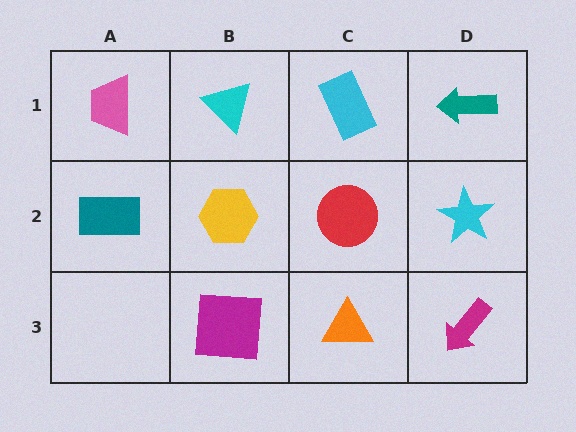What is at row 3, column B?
A magenta square.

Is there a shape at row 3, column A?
No, that cell is empty.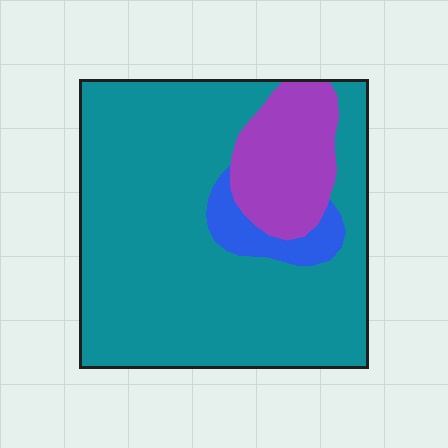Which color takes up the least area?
Blue, at roughly 5%.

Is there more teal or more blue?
Teal.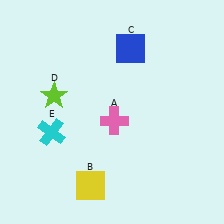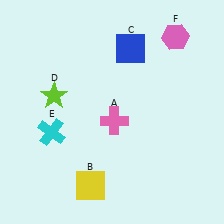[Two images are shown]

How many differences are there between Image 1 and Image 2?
There is 1 difference between the two images.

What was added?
A pink hexagon (F) was added in Image 2.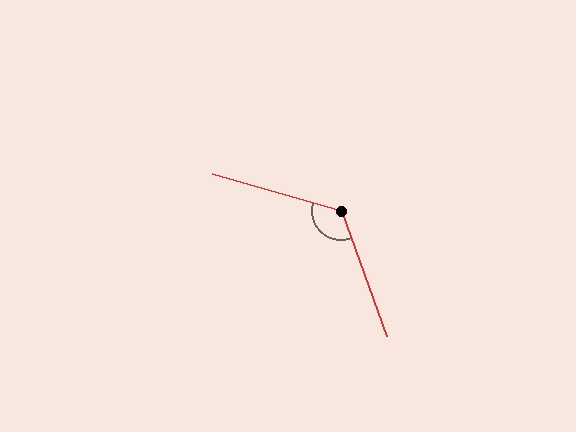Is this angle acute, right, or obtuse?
It is obtuse.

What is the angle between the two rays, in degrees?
Approximately 126 degrees.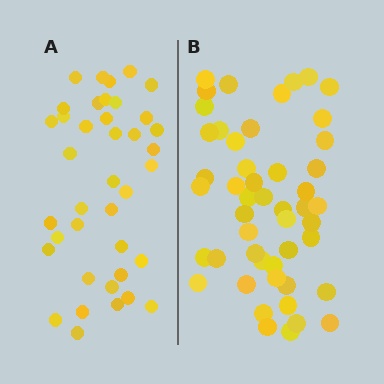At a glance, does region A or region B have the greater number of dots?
Region B (the right region) has more dots.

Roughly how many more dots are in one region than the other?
Region B has roughly 10 or so more dots than region A.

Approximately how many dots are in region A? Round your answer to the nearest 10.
About 40 dots. (The exact count is 39, which rounds to 40.)